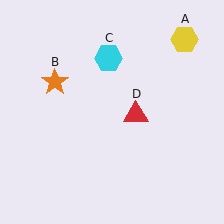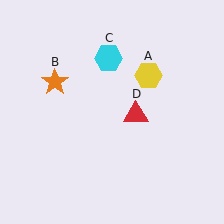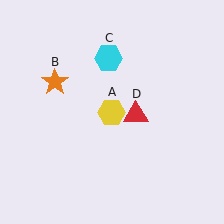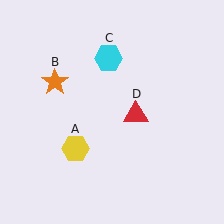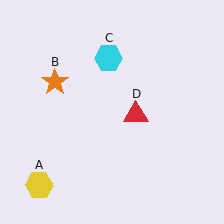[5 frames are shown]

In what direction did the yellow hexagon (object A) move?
The yellow hexagon (object A) moved down and to the left.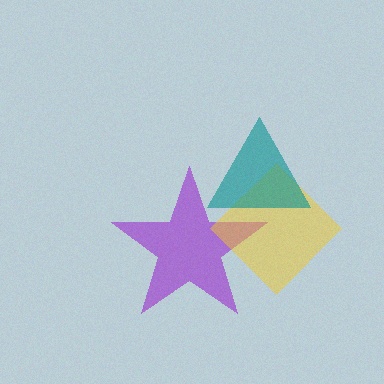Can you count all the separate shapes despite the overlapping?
Yes, there are 3 separate shapes.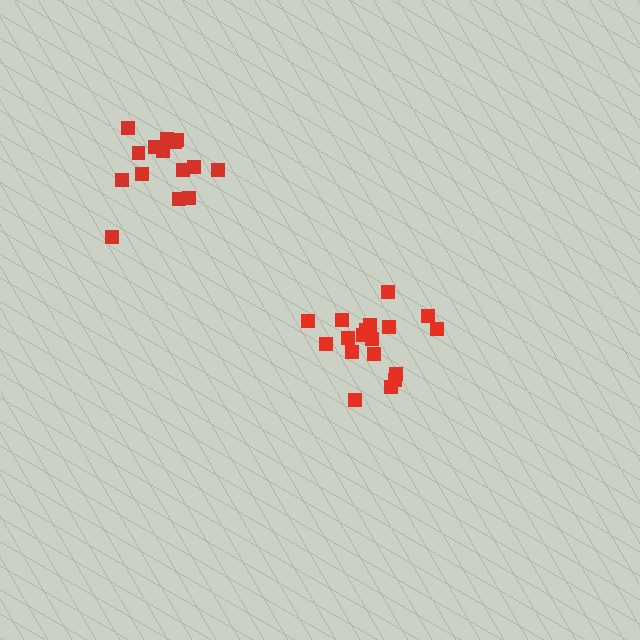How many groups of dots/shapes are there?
There are 2 groups.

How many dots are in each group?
Group 1: 18 dots, Group 2: 15 dots (33 total).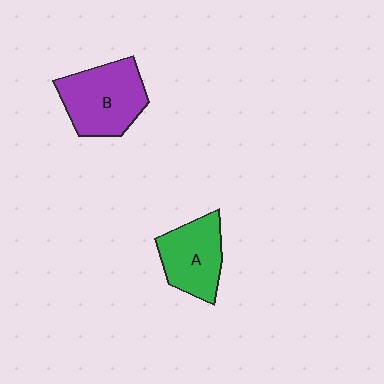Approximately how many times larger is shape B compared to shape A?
Approximately 1.2 times.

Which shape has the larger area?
Shape B (purple).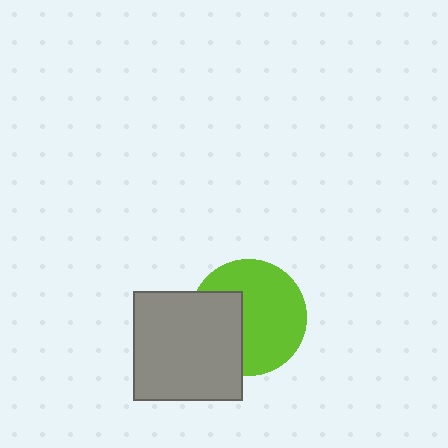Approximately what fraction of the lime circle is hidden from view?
Roughly 35% of the lime circle is hidden behind the gray square.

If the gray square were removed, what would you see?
You would see the complete lime circle.